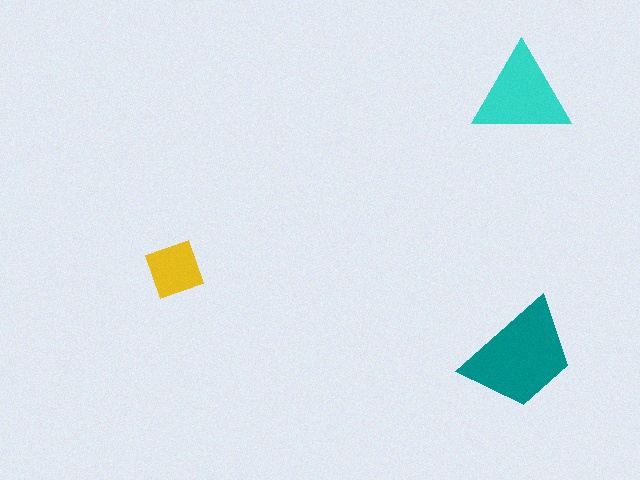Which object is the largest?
The teal trapezoid.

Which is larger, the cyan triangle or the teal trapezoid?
The teal trapezoid.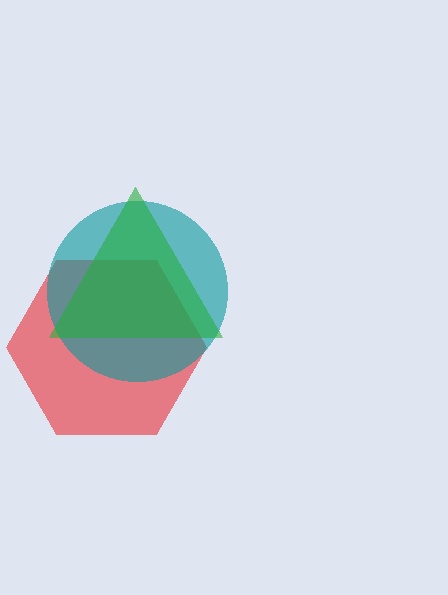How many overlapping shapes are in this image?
There are 3 overlapping shapes in the image.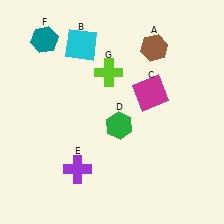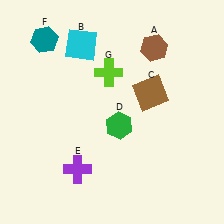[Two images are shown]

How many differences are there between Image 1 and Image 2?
There is 1 difference between the two images.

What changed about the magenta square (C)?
In Image 1, C is magenta. In Image 2, it changed to brown.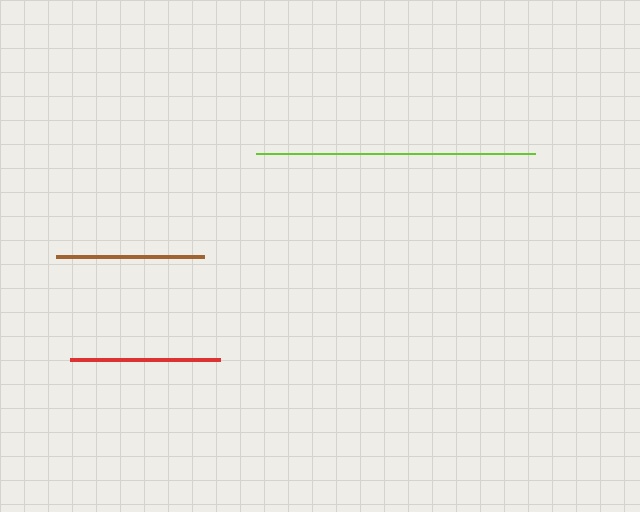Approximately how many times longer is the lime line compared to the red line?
The lime line is approximately 1.9 times the length of the red line.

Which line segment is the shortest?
The brown line is the shortest at approximately 148 pixels.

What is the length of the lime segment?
The lime segment is approximately 279 pixels long.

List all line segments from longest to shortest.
From longest to shortest: lime, red, brown.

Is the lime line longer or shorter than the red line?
The lime line is longer than the red line.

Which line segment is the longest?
The lime line is the longest at approximately 279 pixels.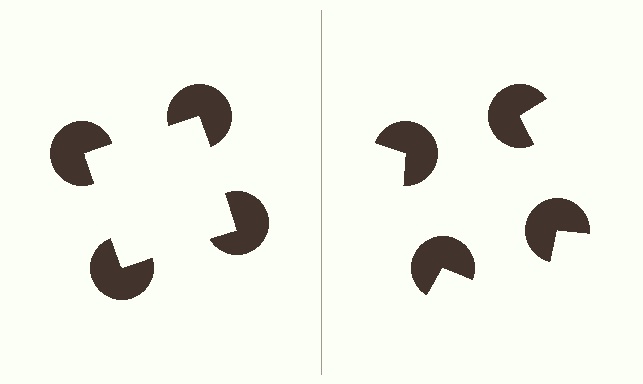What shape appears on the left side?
An illusory square.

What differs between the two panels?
The pac-man discs are positioned identically on both sides; only the wedge orientations differ. On the left they align to a square; on the right they are misaligned.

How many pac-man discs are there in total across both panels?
8 — 4 on each side.